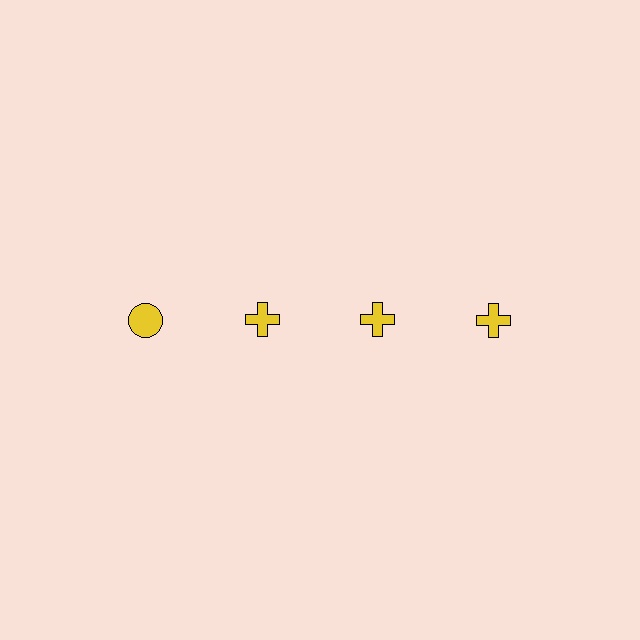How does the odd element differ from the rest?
It has a different shape: circle instead of cross.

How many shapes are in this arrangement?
There are 4 shapes arranged in a grid pattern.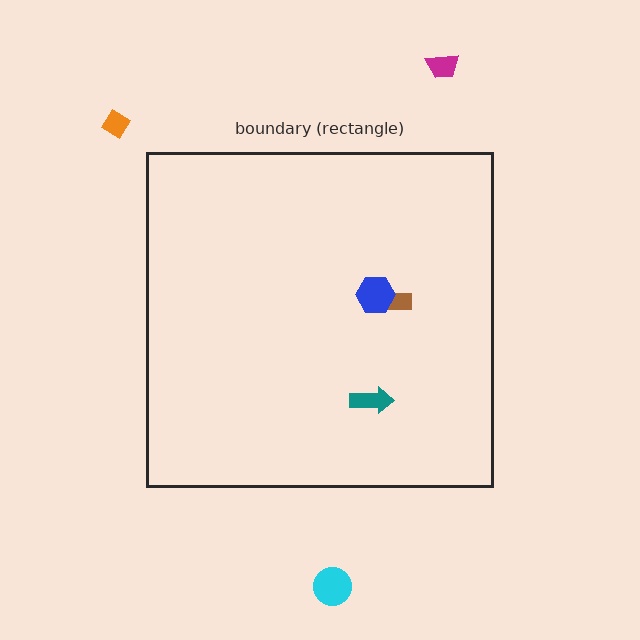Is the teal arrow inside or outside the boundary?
Inside.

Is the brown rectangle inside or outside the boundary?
Inside.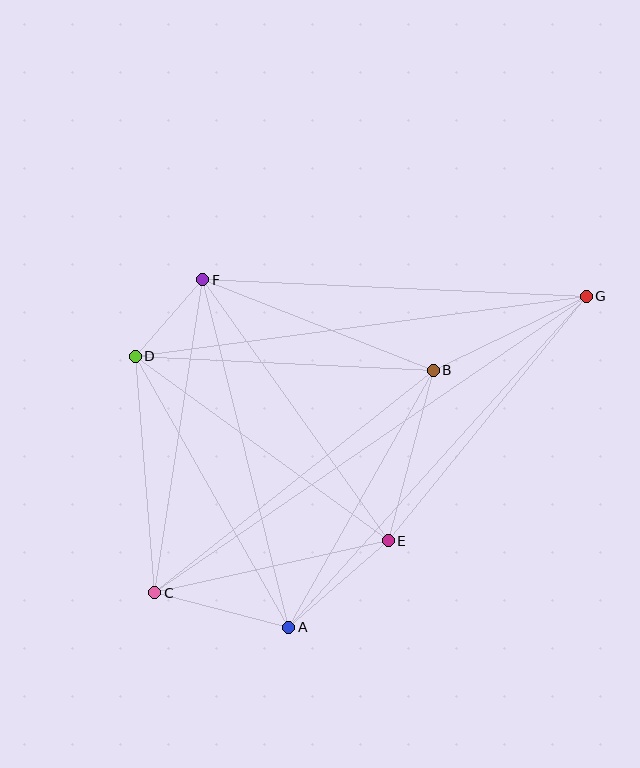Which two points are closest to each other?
Points D and F are closest to each other.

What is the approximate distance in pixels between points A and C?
The distance between A and C is approximately 138 pixels.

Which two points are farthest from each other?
Points C and G are farthest from each other.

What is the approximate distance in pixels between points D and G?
The distance between D and G is approximately 455 pixels.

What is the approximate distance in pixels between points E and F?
The distance between E and F is approximately 320 pixels.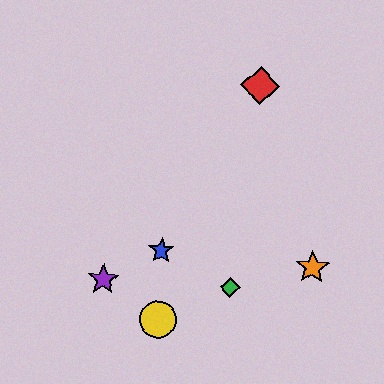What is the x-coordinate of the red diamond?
The red diamond is at x≈260.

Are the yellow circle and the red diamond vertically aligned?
No, the yellow circle is at x≈158 and the red diamond is at x≈260.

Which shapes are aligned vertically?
The blue star, the yellow circle are aligned vertically.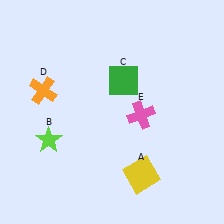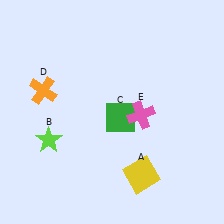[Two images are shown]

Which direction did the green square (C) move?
The green square (C) moved down.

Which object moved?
The green square (C) moved down.